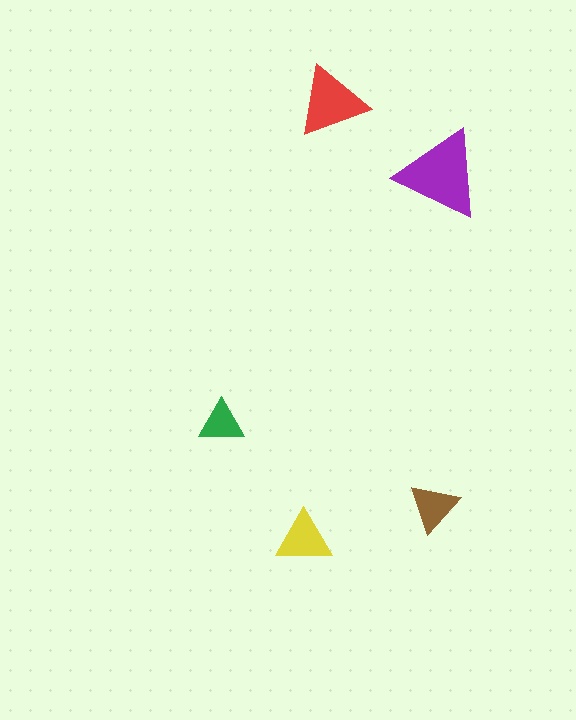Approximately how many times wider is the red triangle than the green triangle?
About 1.5 times wider.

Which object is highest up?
The red triangle is topmost.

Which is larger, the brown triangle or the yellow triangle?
The yellow one.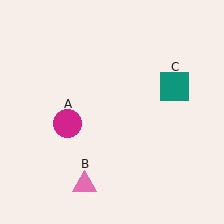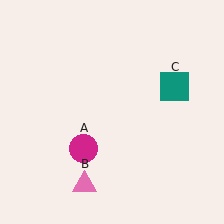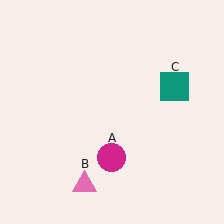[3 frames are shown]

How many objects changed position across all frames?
1 object changed position: magenta circle (object A).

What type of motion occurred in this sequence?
The magenta circle (object A) rotated counterclockwise around the center of the scene.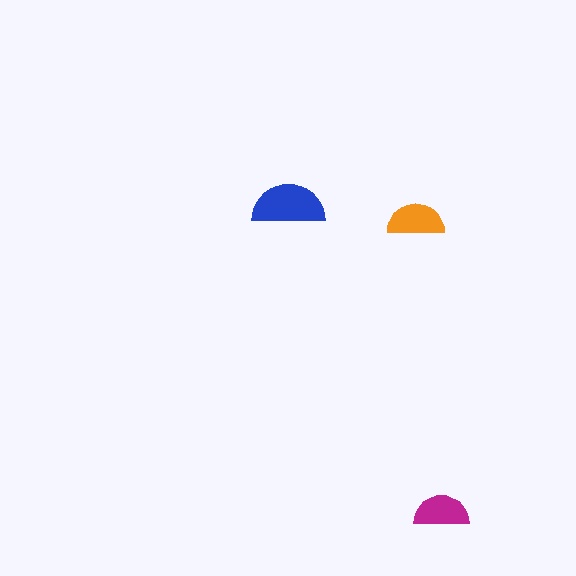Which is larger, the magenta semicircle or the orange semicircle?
The orange one.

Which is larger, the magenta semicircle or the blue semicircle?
The blue one.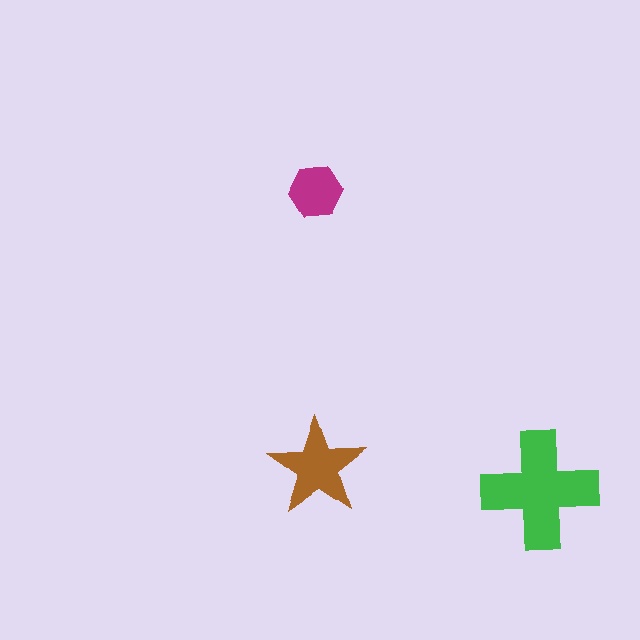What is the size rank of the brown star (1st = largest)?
2nd.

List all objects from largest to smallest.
The green cross, the brown star, the magenta hexagon.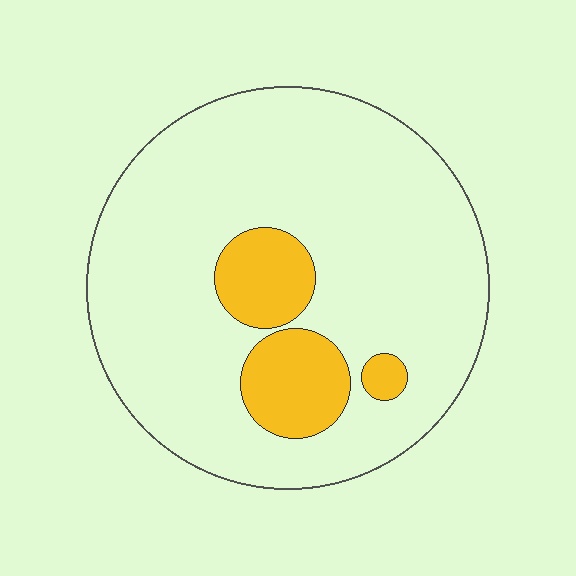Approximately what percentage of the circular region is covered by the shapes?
Approximately 15%.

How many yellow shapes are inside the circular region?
3.